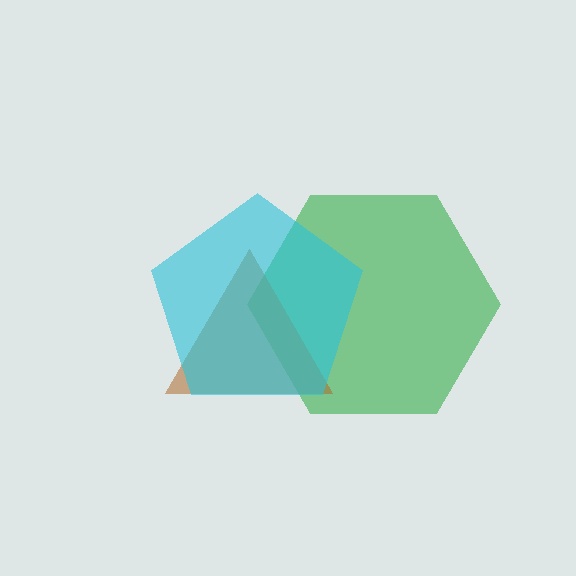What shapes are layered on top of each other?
The layered shapes are: a green hexagon, a brown triangle, a cyan pentagon.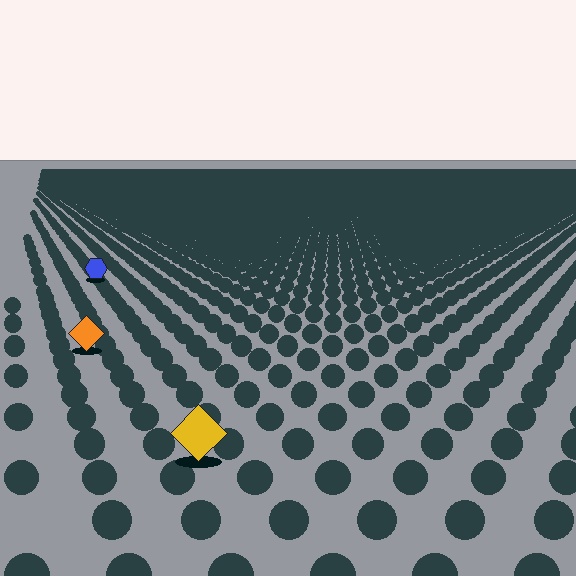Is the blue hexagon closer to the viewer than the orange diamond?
No. The orange diamond is closer — you can tell from the texture gradient: the ground texture is coarser near it.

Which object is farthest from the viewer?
The blue hexagon is farthest from the viewer. It appears smaller and the ground texture around it is denser.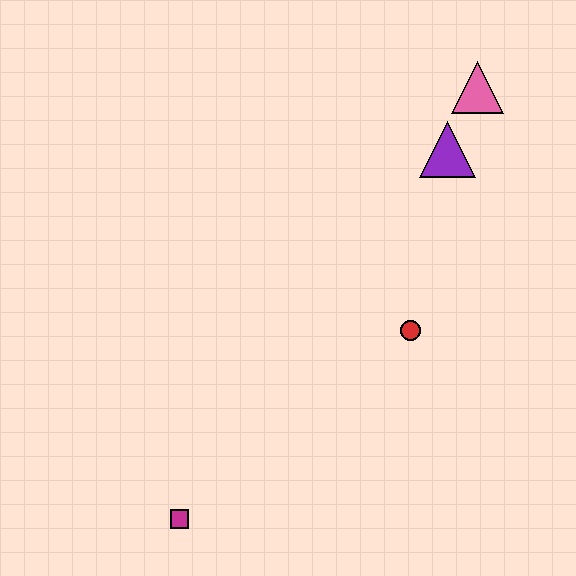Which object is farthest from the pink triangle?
The magenta square is farthest from the pink triangle.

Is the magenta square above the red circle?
No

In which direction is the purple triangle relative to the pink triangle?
The purple triangle is below the pink triangle.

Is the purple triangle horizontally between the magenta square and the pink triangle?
Yes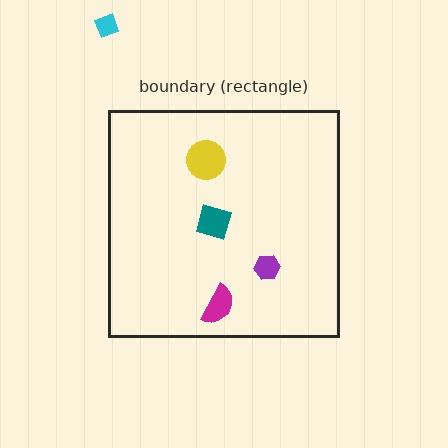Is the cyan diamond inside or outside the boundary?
Outside.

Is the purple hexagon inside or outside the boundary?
Inside.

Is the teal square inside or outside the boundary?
Inside.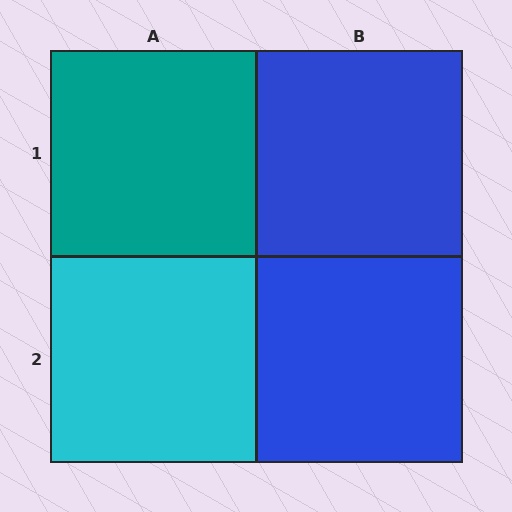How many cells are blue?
2 cells are blue.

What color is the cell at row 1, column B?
Blue.